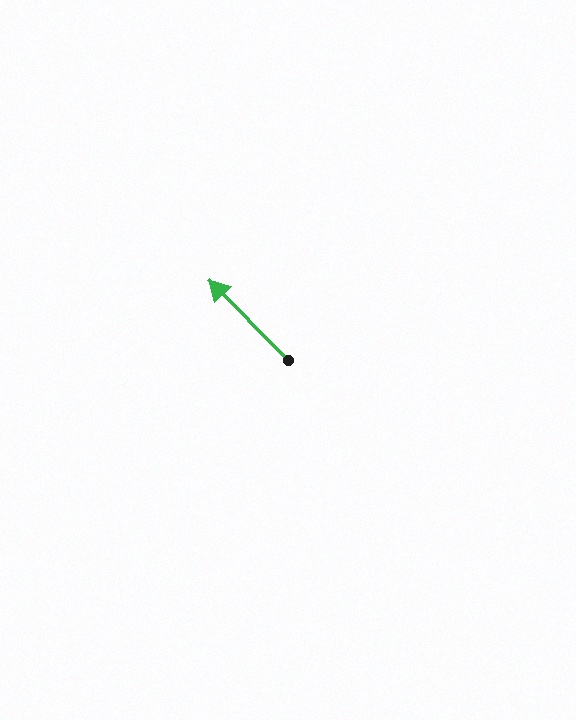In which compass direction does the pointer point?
Northwest.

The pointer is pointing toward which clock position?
Roughly 11 o'clock.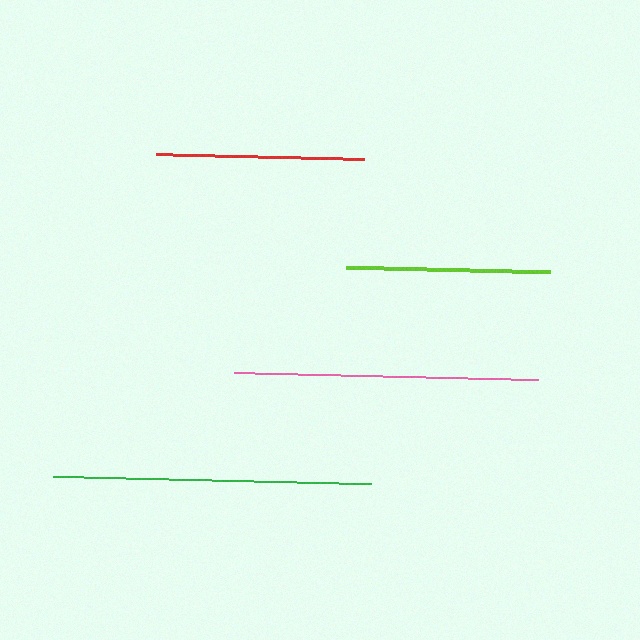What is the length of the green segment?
The green segment is approximately 318 pixels long.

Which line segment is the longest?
The green line is the longest at approximately 318 pixels.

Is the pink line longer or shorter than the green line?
The green line is longer than the pink line.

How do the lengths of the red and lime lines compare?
The red and lime lines are approximately the same length.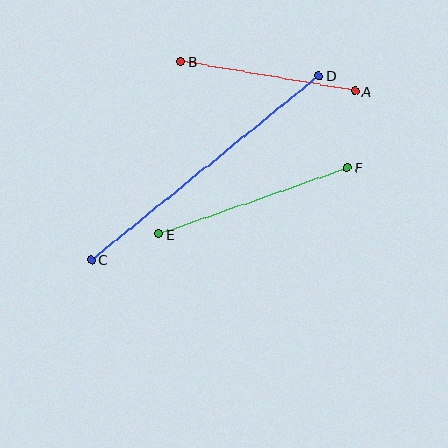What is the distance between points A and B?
The distance is approximately 176 pixels.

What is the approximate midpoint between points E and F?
The midpoint is at approximately (253, 201) pixels.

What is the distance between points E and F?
The distance is approximately 200 pixels.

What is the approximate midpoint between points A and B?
The midpoint is at approximately (268, 76) pixels.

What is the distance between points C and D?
The distance is approximately 292 pixels.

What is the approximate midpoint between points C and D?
The midpoint is at approximately (205, 168) pixels.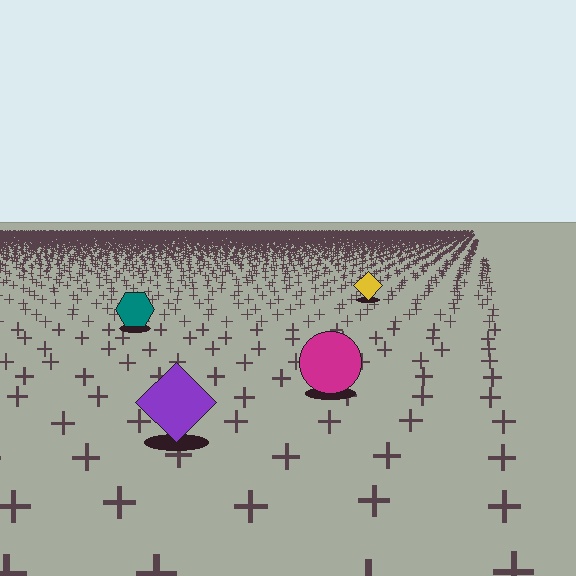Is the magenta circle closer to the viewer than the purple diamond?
No. The purple diamond is closer — you can tell from the texture gradient: the ground texture is coarser near it.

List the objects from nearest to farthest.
From nearest to farthest: the purple diamond, the magenta circle, the teal hexagon, the yellow diamond.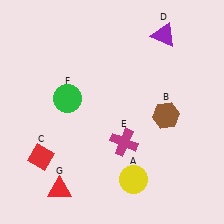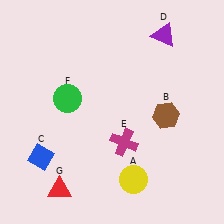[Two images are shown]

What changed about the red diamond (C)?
In Image 1, C is red. In Image 2, it changed to blue.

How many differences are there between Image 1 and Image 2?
There is 1 difference between the two images.